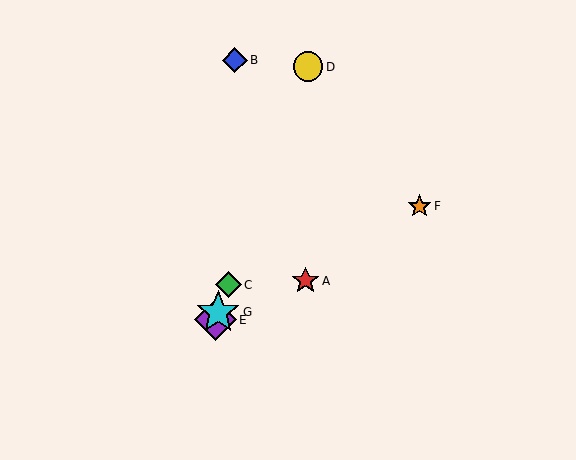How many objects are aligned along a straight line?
4 objects (C, D, E, G) are aligned along a straight line.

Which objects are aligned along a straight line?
Objects C, D, E, G are aligned along a straight line.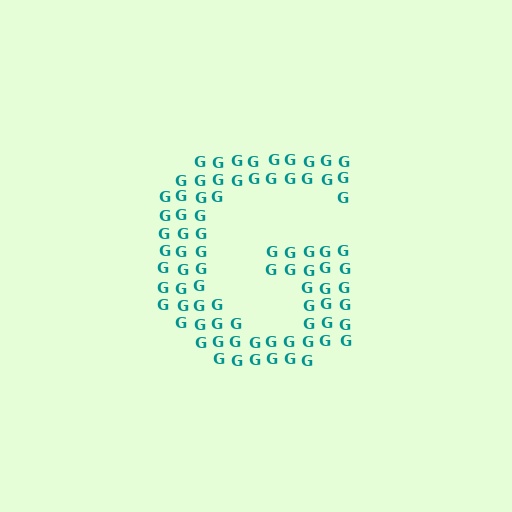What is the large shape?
The large shape is the letter G.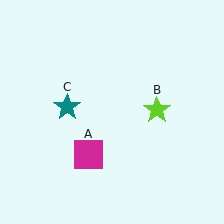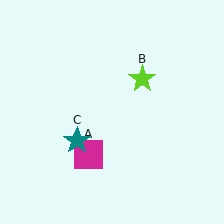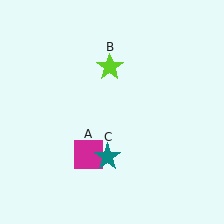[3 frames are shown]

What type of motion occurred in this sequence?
The lime star (object B), teal star (object C) rotated counterclockwise around the center of the scene.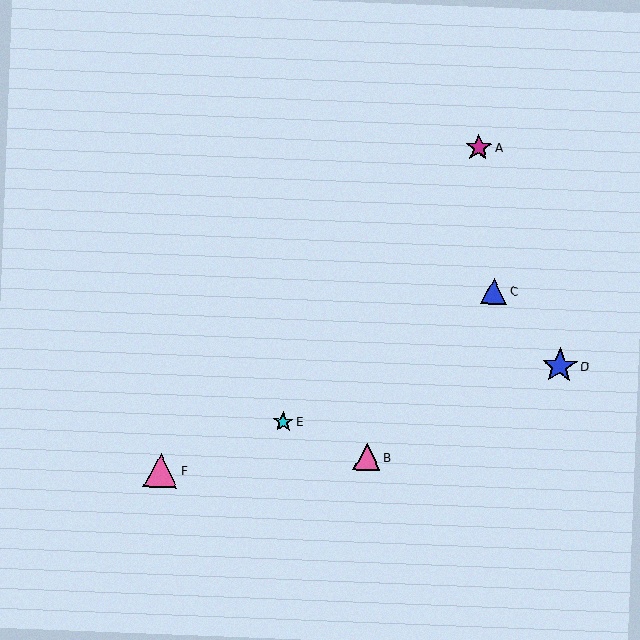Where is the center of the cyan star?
The center of the cyan star is at (283, 422).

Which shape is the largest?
The blue star (labeled D) is the largest.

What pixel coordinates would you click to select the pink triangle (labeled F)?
Click at (161, 470) to select the pink triangle F.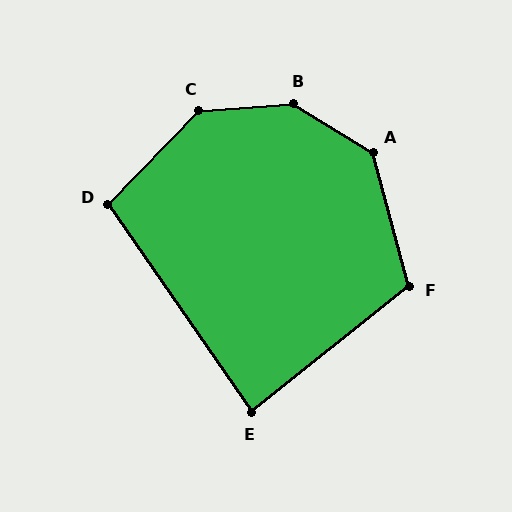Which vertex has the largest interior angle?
B, at approximately 145 degrees.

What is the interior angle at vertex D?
Approximately 102 degrees (obtuse).